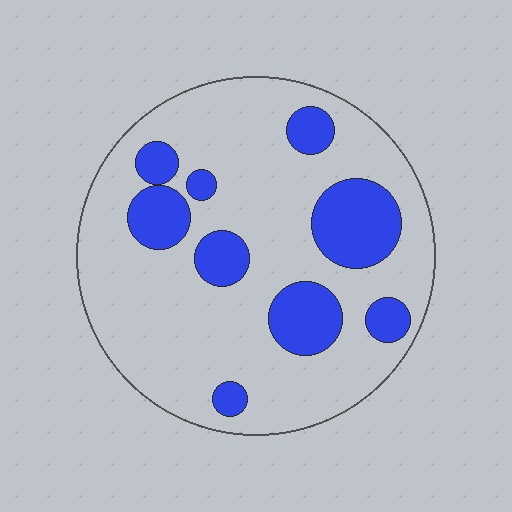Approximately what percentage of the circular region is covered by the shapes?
Approximately 25%.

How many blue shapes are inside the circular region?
9.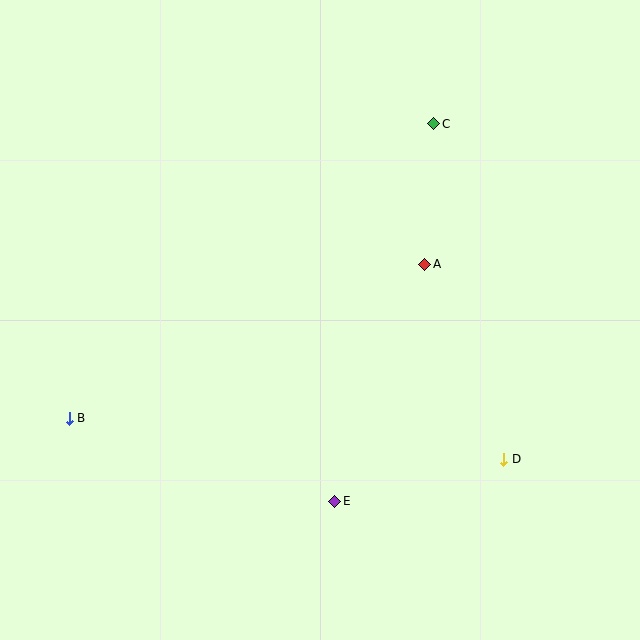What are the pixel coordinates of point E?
Point E is at (335, 501).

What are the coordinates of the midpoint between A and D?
The midpoint between A and D is at (464, 362).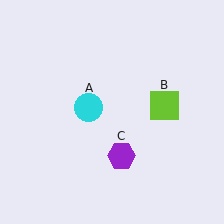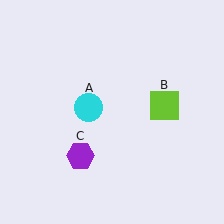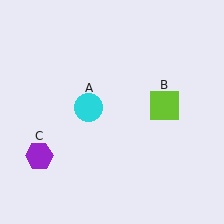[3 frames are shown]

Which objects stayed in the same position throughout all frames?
Cyan circle (object A) and lime square (object B) remained stationary.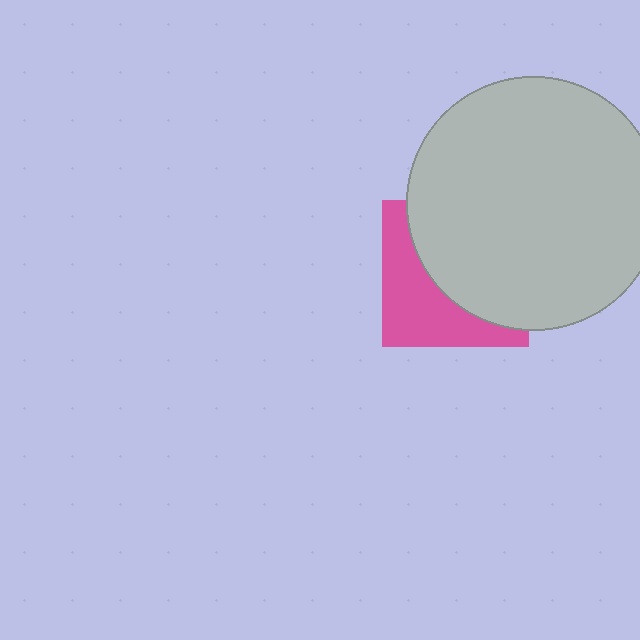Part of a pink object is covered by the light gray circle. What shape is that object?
It is a square.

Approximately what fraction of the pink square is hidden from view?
Roughly 58% of the pink square is hidden behind the light gray circle.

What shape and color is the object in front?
The object in front is a light gray circle.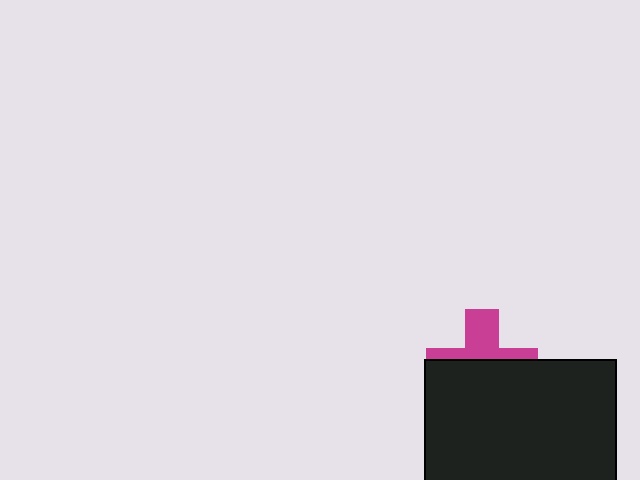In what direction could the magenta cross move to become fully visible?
The magenta cross could move up. That would shift it out from behind the black rectangle entirely.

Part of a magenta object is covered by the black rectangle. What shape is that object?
It is a cross.